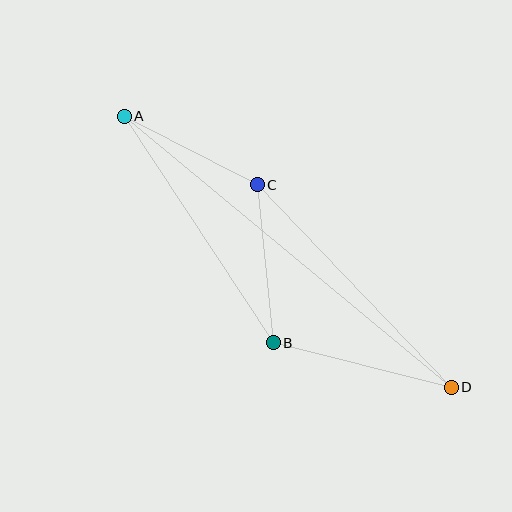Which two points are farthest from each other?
Points A and D are farthest from each other.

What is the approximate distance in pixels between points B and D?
The distance between B and D is approximately 184 pixels.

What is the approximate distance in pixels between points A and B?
The distance between A and B is approximately 271 pixels.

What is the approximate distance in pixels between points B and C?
The distance between B and C is approximately 158 pixels.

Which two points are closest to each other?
Points A and C are closest to each other.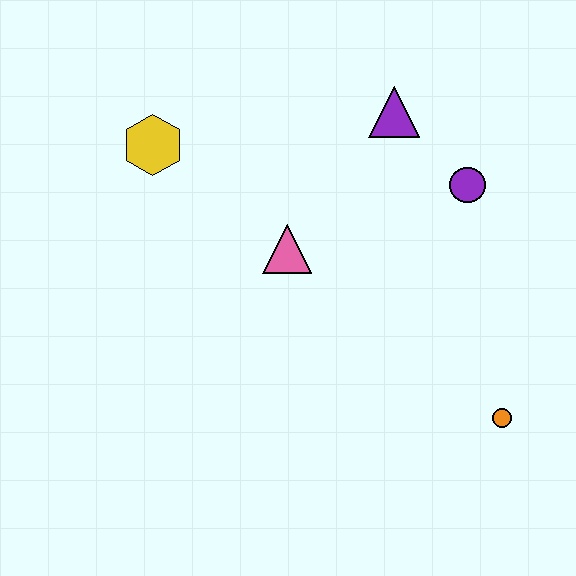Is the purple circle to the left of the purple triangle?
No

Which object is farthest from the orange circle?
The yellow hexagon is farthest from the orange circle.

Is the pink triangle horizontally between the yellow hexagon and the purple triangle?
Yes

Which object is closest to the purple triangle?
The purple circle is closest to the purple triangle.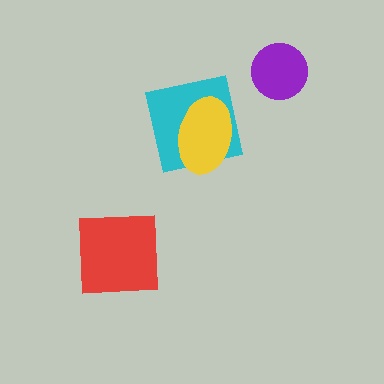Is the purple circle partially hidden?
No, no other shape covers it.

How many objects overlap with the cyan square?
1 object overlaps with the cyan square.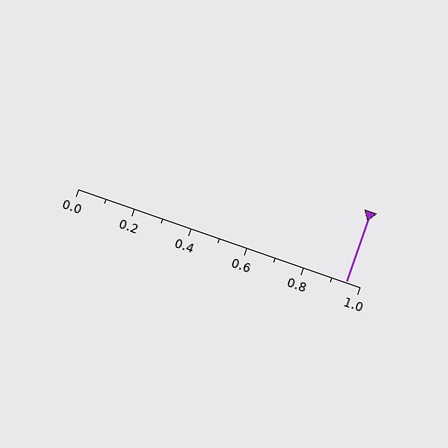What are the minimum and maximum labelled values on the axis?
The axis runs from 0.0 to 1.0.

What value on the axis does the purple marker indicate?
The marker indicates approximately 0.95.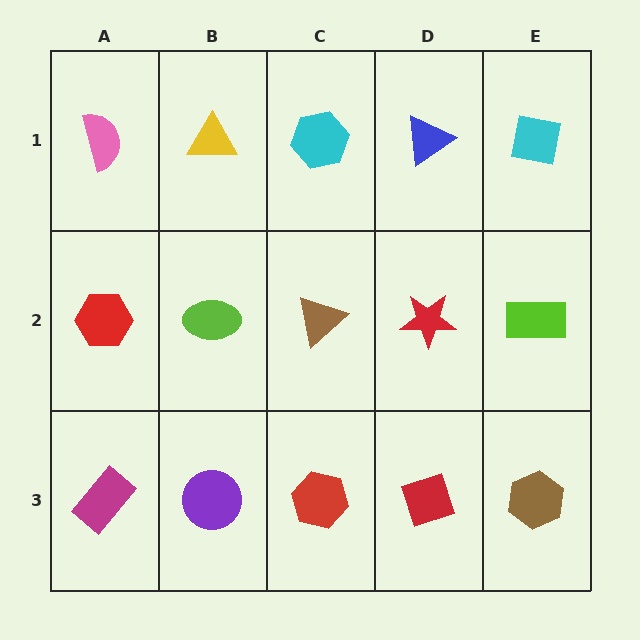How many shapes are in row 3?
5 shapes.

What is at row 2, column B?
A lime ellipse.